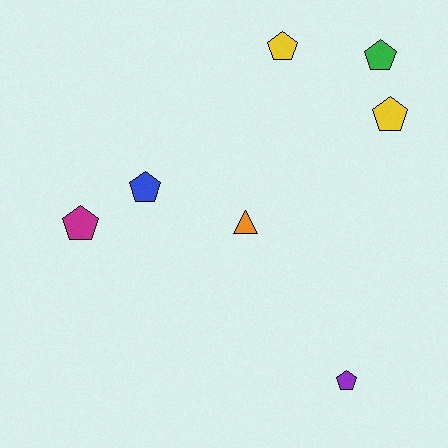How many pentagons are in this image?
There are 6 pentagons.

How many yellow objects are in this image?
There are 2 yellow objects.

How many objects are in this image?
There are 7 objects.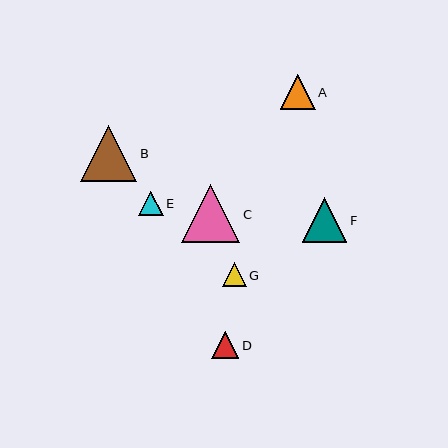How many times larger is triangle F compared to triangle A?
Triangle F is approximately 1.3 times the size of triangle A.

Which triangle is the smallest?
Triangle G is the smallest with a size of approximately 24 pixels.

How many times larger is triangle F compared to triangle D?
Triangle F is approximately 1.6 times the size of triangle D.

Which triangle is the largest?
Triangle C is the largest with a size of approximately 58 pixels.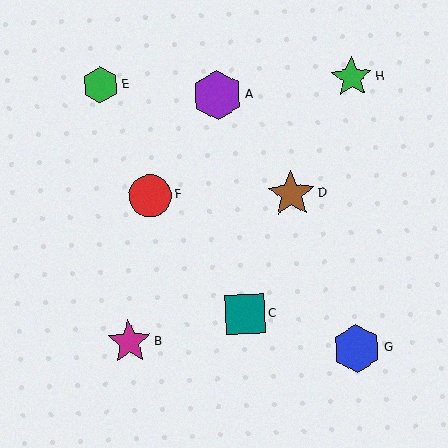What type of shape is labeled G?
Shape G is a blue hexagon.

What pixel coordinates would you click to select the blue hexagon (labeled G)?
Click at (357, 349) to select the blue hexagon G.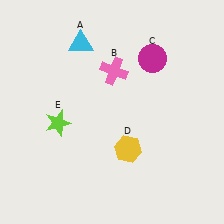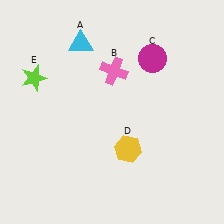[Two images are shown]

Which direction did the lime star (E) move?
The lime star (E) moved up.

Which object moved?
The lime star (E) moved up.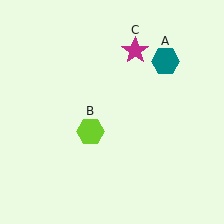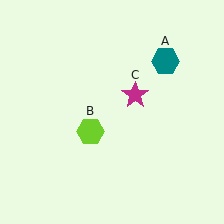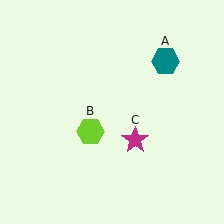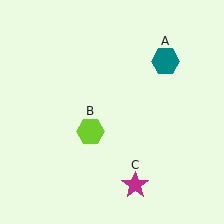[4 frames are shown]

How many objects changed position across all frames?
1 object changed position: magenta star (object C).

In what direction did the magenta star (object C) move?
The magenta star (object C) moved down.